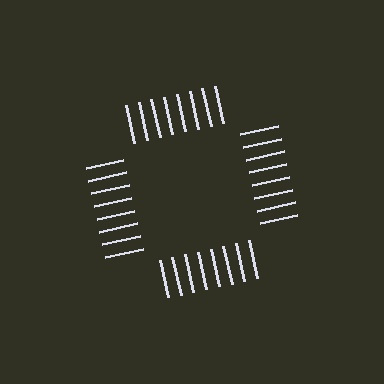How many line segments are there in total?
32 — 8 along each of the 4 edges.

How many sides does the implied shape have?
4 sides — the line-ends trace a square.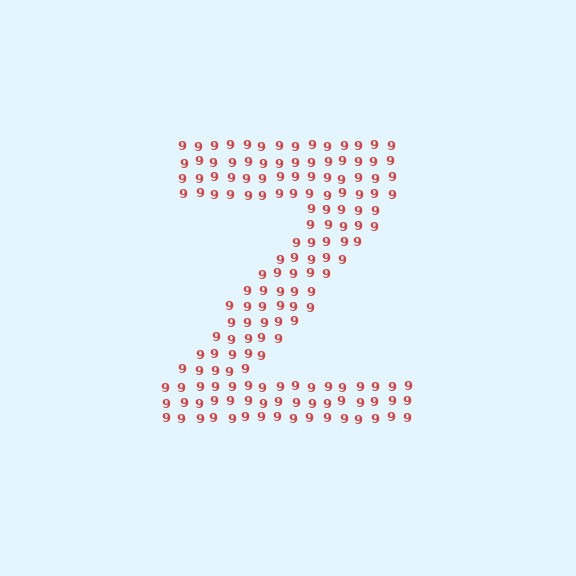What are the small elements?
The small elements are digit 9's.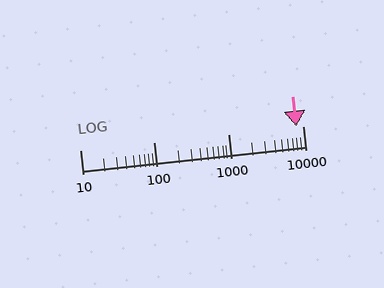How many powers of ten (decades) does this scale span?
The scale spans 3 decades, from 10 to 10000.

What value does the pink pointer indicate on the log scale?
The pointer indicates approximately 8300.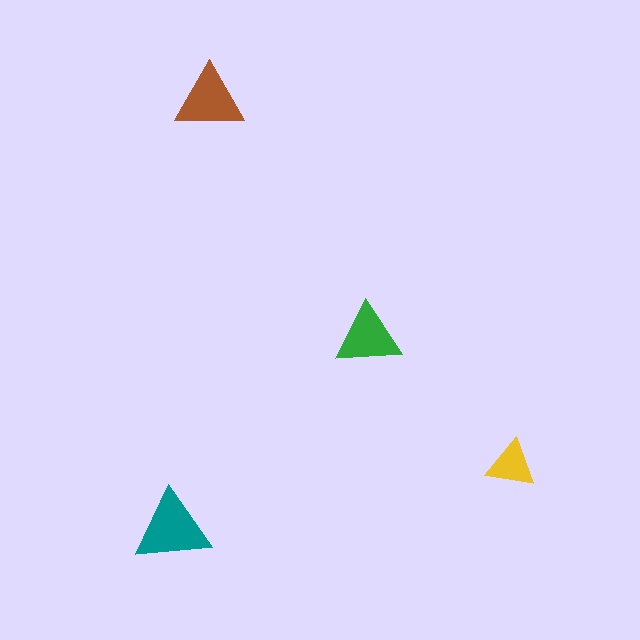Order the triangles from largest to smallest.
the teal one, the brown one, the green one, the yellow one.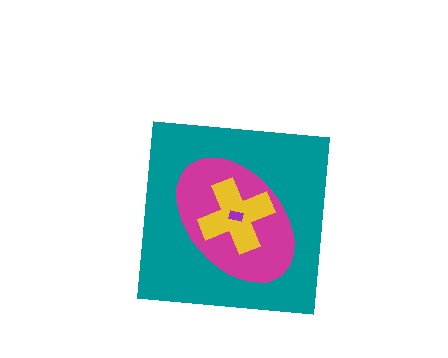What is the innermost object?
The purple rectangle.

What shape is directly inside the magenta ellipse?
The yellow cross.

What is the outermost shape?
The teal square.